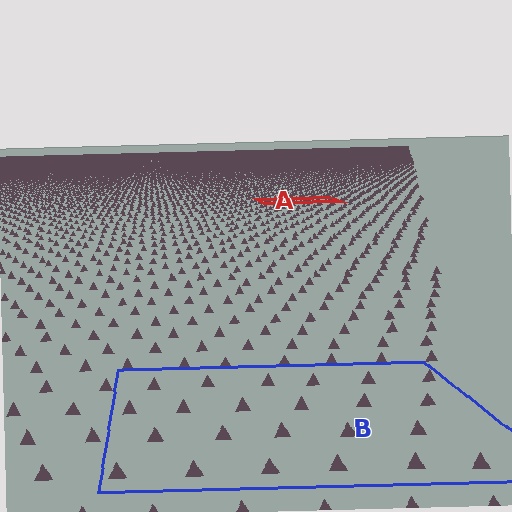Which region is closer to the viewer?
Region B is closer. The texture elements there are larger and more spread out.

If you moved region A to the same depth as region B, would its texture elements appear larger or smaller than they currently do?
They would appear larger. At a closer depth, the same texture elements are projected at a bigger on-screen size.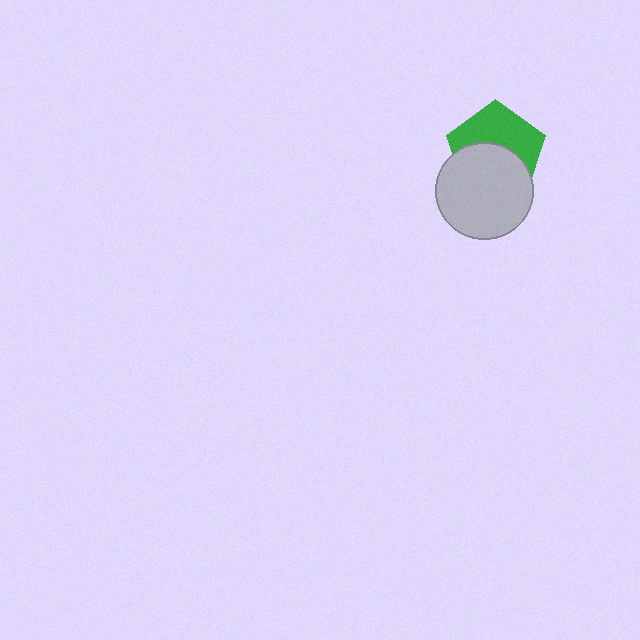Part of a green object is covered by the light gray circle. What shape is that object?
It is a pentagon.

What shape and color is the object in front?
The object in front is a light gray circle.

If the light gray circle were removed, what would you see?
You would see the complete green pentagon.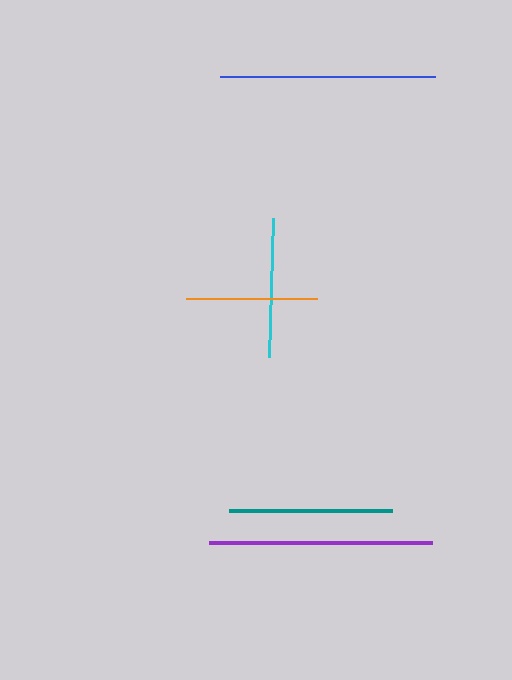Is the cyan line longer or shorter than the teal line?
The teal line is longer than the cyan line.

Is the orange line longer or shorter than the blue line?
The blue line is longer than the orange line.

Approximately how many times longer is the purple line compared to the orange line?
The purple line is approximately 1.7 times the length of the orange line.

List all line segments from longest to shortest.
From longest to shortest: purple, blue, teal, cyan, orange.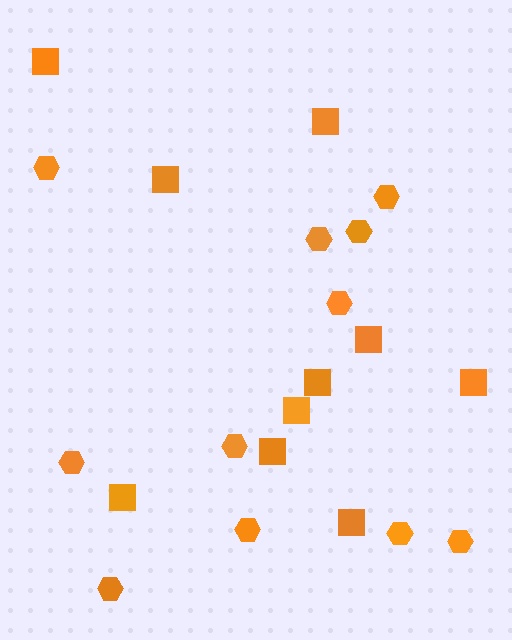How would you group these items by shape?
There are 2 groups: one group of squares (10) and one group of hexagons (11).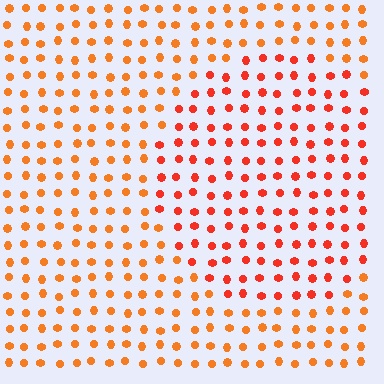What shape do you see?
I see a circle.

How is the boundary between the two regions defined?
The boundary is defined purely by a slight shift in hue (about 22 degrees). Spacing, size, and orientation are identical on both sides.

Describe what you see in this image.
The image is filled with small orange elements in a uniform arrangement. A circle-shaped region is visible where the elements are tinted to a slightly different hue, forming a subtle color boundary.